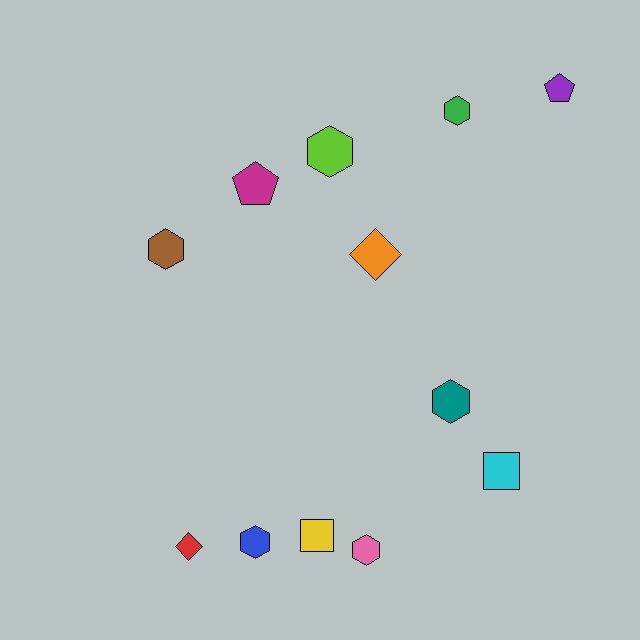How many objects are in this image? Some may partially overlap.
There are 12 objects.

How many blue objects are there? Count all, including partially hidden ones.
There is 1 blue object.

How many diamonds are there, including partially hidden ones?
There are 2 diamonds.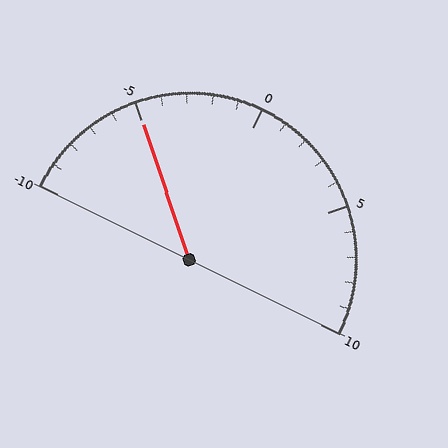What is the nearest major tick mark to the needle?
The nearest major tick mark is -5.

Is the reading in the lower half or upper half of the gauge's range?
The reading is in the lower half of the range (-10 to 10).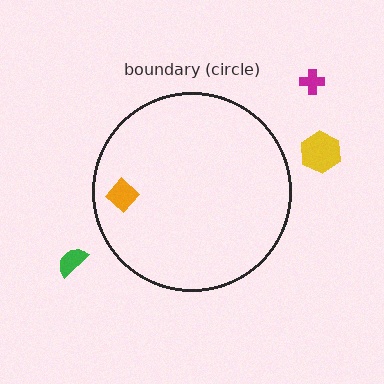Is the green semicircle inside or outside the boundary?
Outside.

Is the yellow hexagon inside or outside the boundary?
Outside.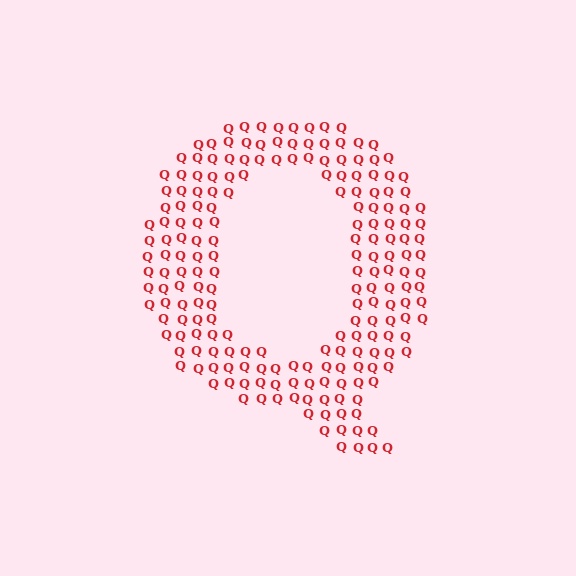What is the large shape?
The large shape is the letter Q.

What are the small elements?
The small elements are letter Q's.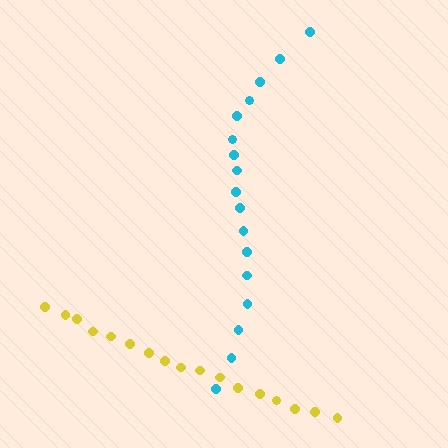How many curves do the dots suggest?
There are 2 distinct paths.